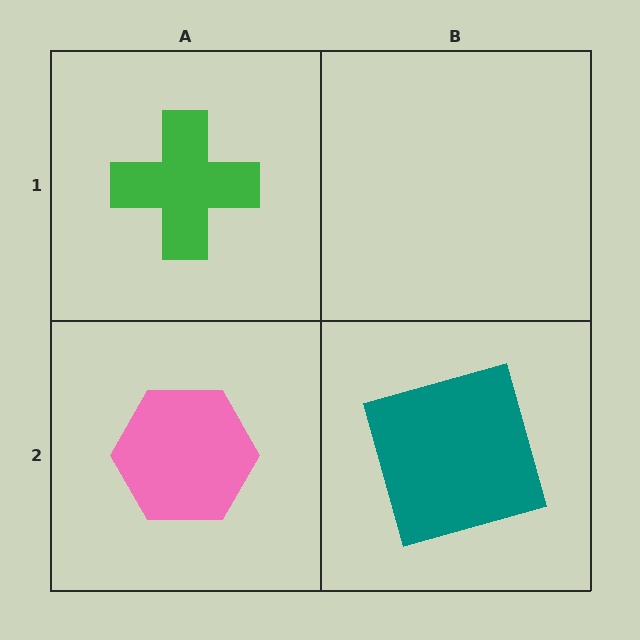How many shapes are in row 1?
1 shape.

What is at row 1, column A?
A green cross.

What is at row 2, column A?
A pink hexagon.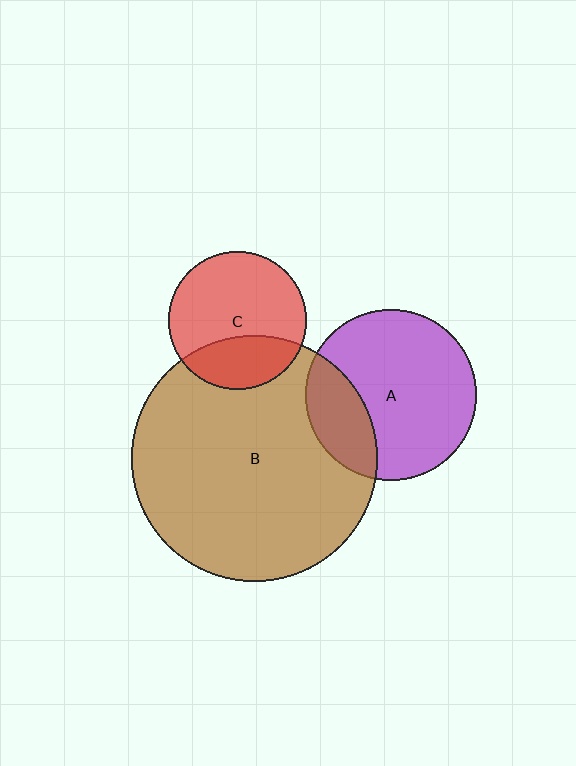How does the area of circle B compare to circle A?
Approximately 2.1 times.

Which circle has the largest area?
Circle B (brown).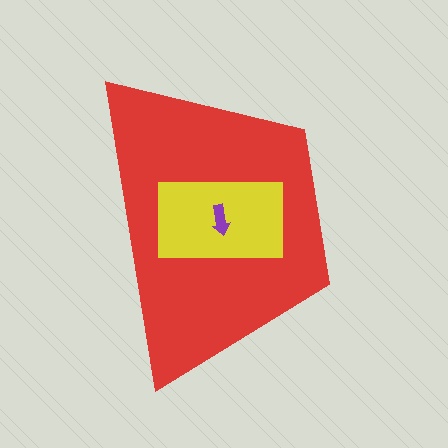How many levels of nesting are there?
3.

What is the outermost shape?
The red trapezoid.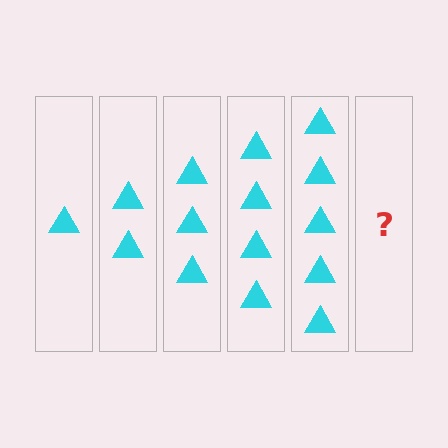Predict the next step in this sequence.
The next step is 6 triangles.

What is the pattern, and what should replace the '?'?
The pattern is that each step adds one more triangle. The '?' should be 6 triangles.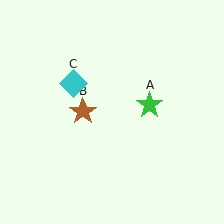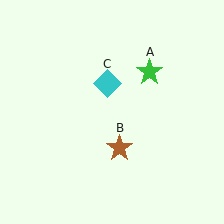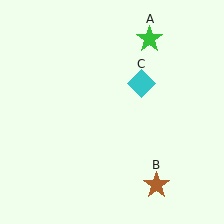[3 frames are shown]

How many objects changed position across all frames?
3 objects changed position: green star (object A), brown star (object B), cyan diamond (object C).